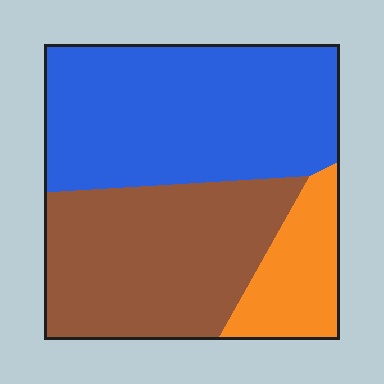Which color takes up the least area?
Orange, at roughly 15%.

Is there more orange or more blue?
Blue.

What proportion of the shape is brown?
Brown covers 39% of the shape.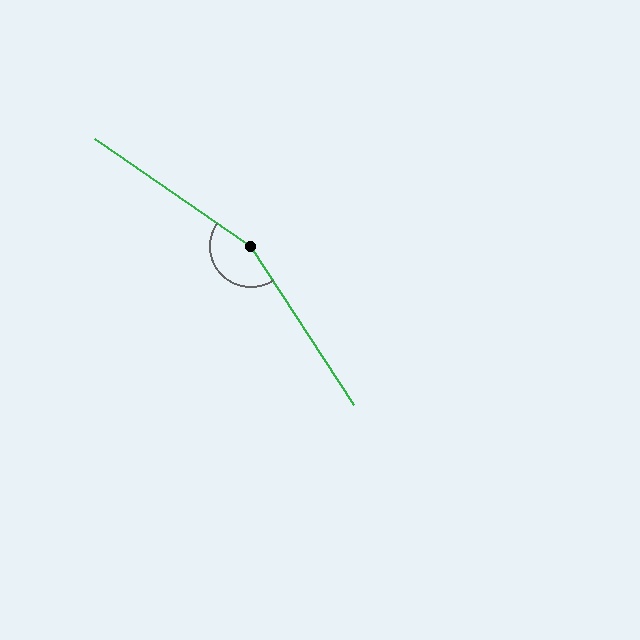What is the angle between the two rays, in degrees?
Approximately 158 degrees.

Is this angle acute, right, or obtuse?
It is obtuse.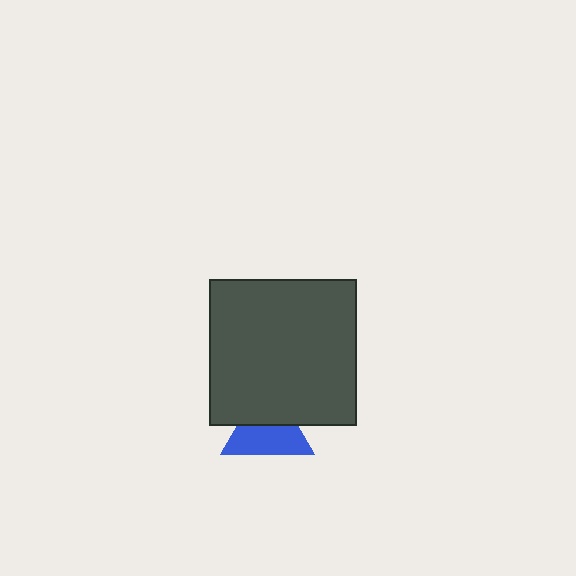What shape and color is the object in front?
The object in front is a dark gray rectangle.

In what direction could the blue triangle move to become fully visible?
The blue triangle could move down. That would shift it out from behind the dark gray rectangle entirely.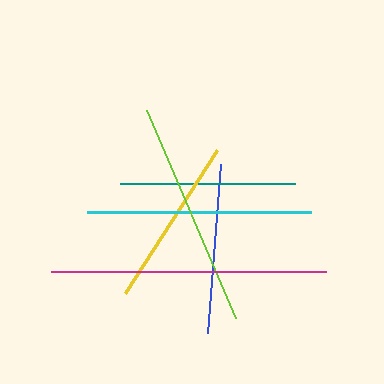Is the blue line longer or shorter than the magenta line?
The magenta line is longer than the blue line.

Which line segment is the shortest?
The blue line is the shortest at approximately 169 pixels.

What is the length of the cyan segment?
The cyan segment is approximately 224 pixels long.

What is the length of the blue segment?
The blue segment is approximately 169 pixels long.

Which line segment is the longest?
The magenta line is the longest at approximately 275 pixels.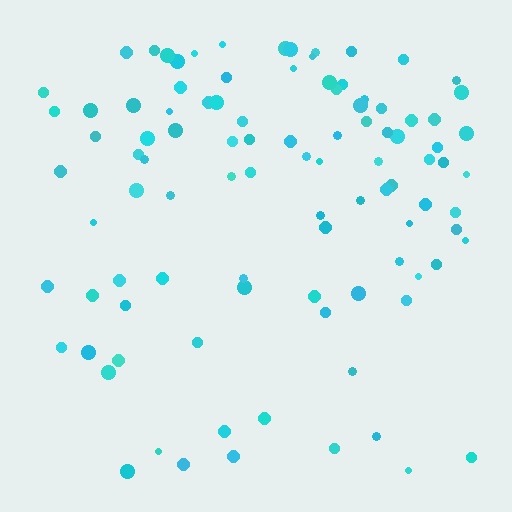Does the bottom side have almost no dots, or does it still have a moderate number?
Still a moderate number, just noticeably fewer than the top.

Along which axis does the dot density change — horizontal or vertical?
Vertical.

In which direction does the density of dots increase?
From bottom to top, with the top side densest.